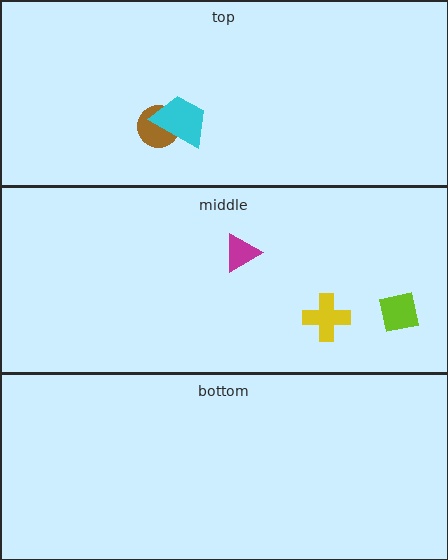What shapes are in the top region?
The brown circle, the cyan trapezoid.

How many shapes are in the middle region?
3.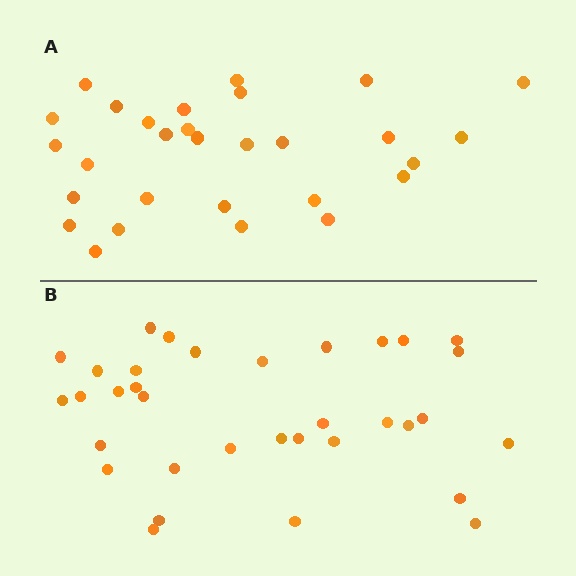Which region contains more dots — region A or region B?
Region B (the bottom region) has more dots.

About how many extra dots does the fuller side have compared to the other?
Region B has about 5 more dots than region A.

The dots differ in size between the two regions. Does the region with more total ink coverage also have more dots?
No. Region A has more total ink coverage because its dots are larger, but region B actually contains more individual dots. Total area can be misleading — the number of items is what matters here.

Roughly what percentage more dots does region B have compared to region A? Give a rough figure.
About 15% more.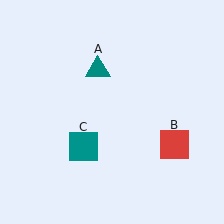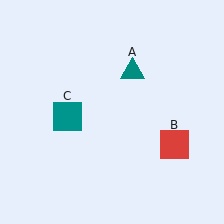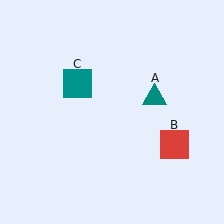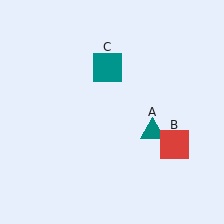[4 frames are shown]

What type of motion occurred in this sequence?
The teal triangle (object A), teal square (object C) rotated clockwise around the center of the scene.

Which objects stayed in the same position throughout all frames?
Red square (object B) remained stationary.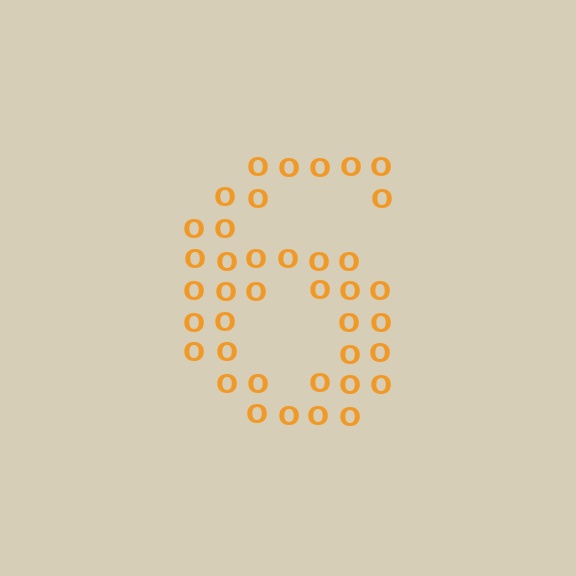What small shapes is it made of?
It is made of small letter O's.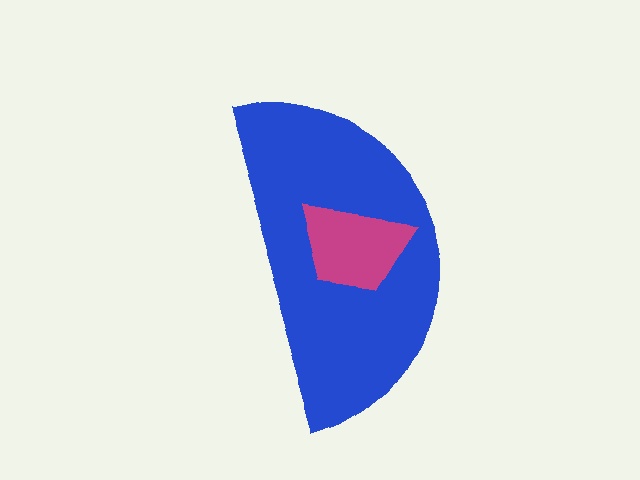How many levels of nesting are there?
2.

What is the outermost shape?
The blue semicircle.